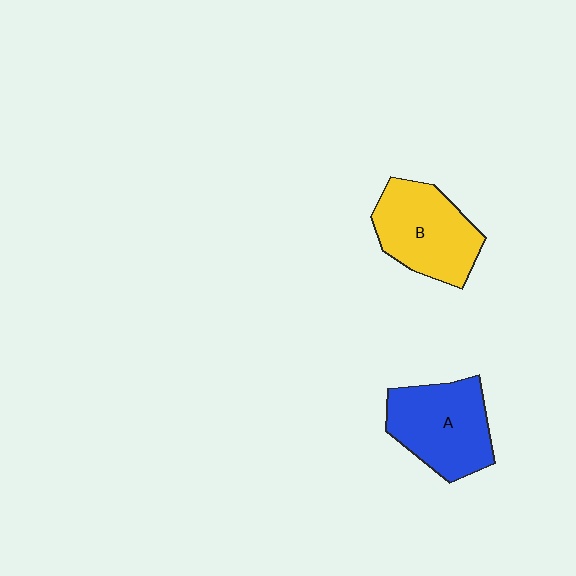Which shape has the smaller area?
Shape B (yellow).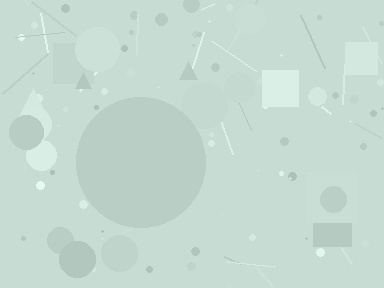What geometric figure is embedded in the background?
A circle is embedded in the background.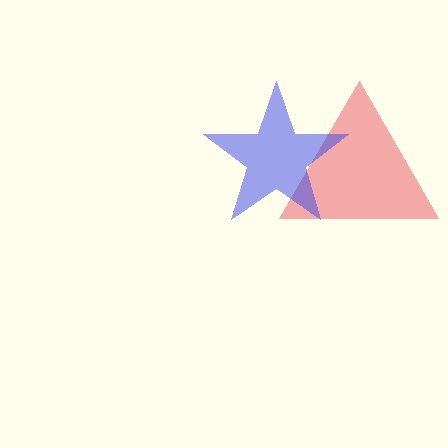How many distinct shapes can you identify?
There are 2 distinct shapes: a red triangle, a blue star.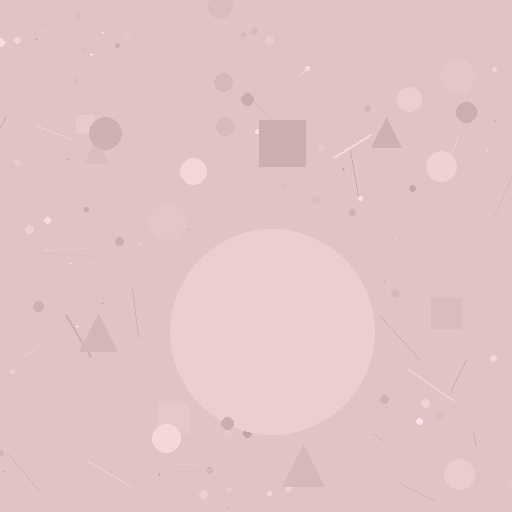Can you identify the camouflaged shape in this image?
The camouflaged shape is a circle.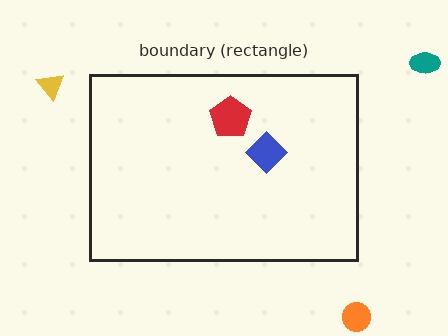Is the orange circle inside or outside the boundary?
Outside.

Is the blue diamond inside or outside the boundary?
Inside.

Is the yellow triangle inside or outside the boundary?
Outside.